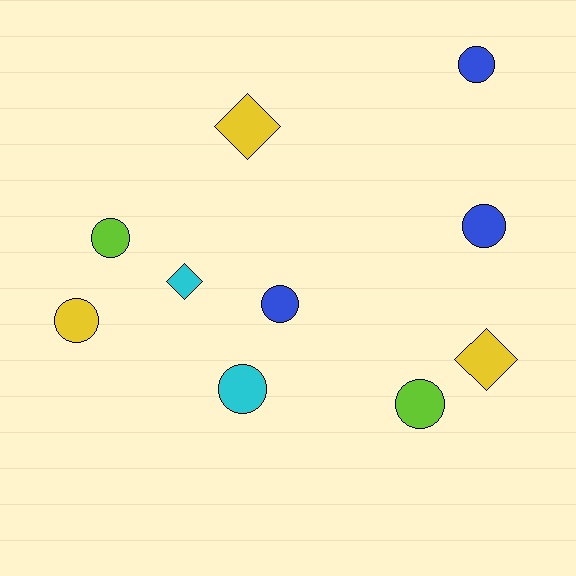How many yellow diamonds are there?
There are 2 yellow diamonds.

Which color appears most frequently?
Blue, with 3 objects.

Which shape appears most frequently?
Circle, with 7 objects.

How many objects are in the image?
There are 10 objects.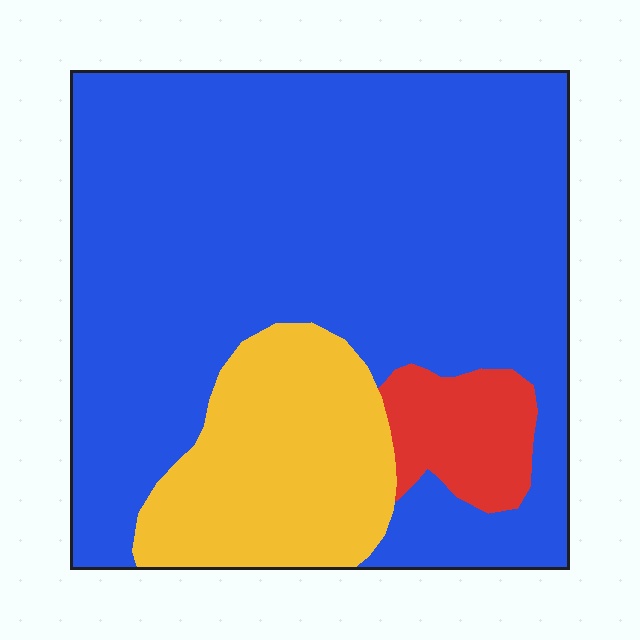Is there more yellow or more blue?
Blue.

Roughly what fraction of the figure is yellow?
Yellow takes up less than a quarter of the figure.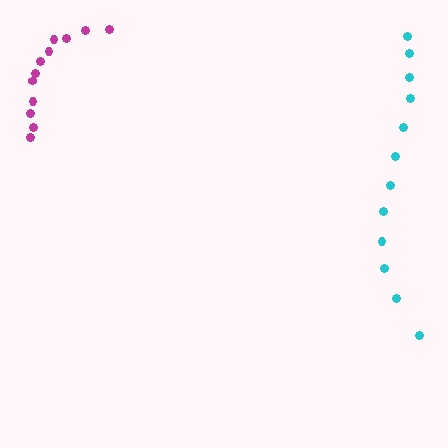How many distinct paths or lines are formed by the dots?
There are 2 distinct paths.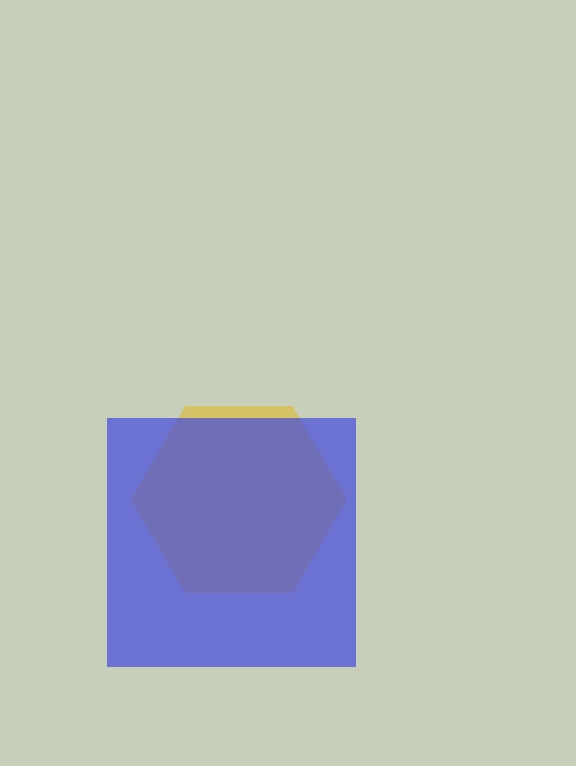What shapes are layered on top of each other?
The layered shapes are: a yellow hexagon, a blue square.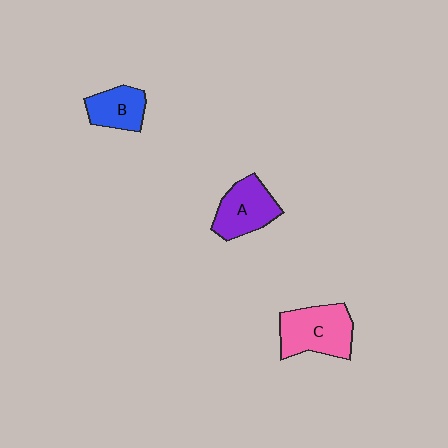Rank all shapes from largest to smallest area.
From largest to smallest: C (pink), A (purple), B (blue).